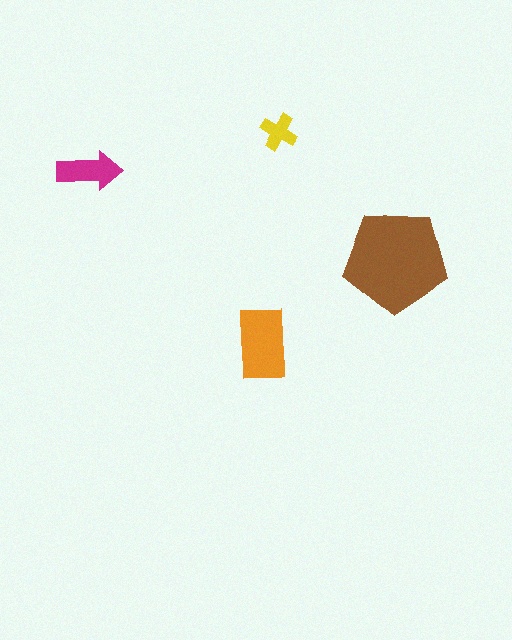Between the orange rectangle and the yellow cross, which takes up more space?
The orange rectangle.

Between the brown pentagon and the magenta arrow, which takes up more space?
The brown pentagon.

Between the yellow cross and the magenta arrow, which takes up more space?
The magenta arrow.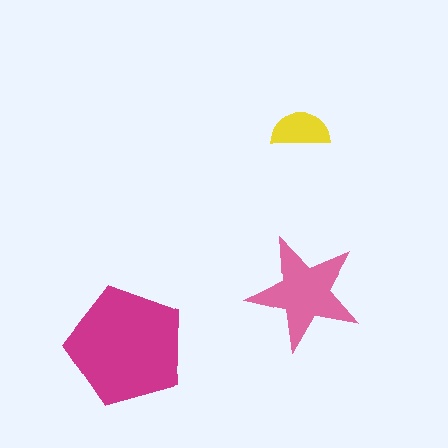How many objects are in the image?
There are 3 objects in the image.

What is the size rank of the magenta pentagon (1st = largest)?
1st.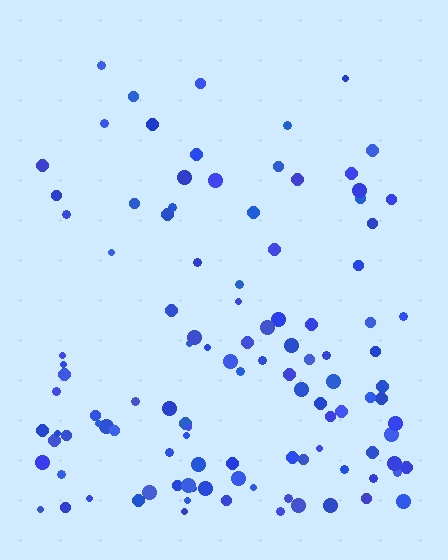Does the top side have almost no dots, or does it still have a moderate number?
Still a moderate number, just noticeably fewer than the bottom.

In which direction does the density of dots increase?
From top to bottom, with the bottom side densest.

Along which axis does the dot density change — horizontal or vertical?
Vertical.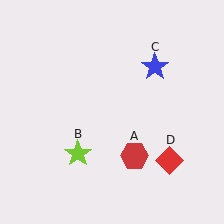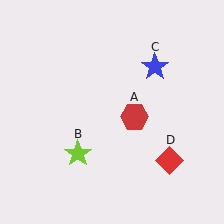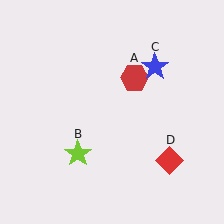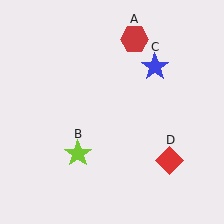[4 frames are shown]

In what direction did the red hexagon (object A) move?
The red hexagon (object A) moved up.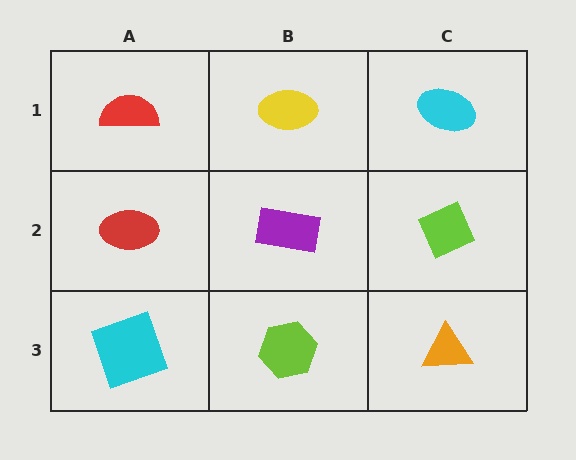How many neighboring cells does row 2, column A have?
3.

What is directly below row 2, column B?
A lime hexagon.